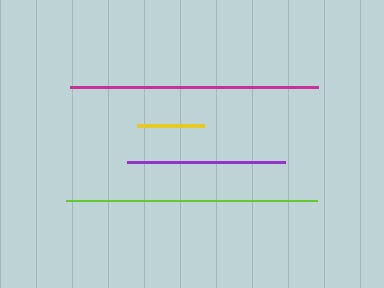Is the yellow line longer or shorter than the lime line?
The lime line is longer than the yellow line.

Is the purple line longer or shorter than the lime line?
The lime line is longer than the purple line.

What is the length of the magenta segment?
The magenta segment is approximately 248 pixels long.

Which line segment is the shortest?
The yellow line is the shortest at approximately 67 pixels.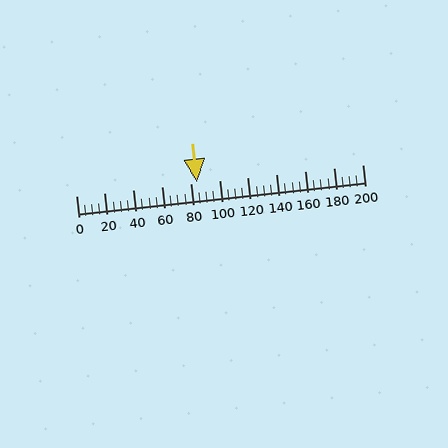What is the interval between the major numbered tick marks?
The major tick marks are spaced 20 units apart.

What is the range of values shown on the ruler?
The ruler shows values from 0 to 200.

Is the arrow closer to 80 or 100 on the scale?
The arrow is closer to 80.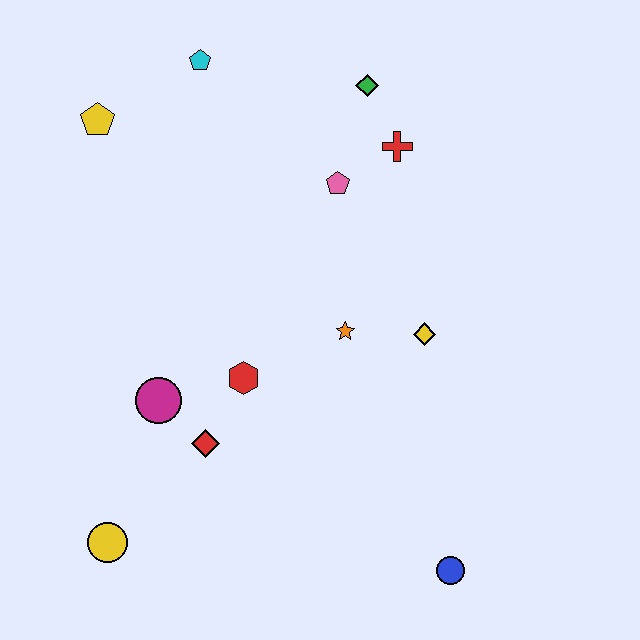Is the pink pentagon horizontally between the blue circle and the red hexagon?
Yes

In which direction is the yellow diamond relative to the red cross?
The yellow diamond is below the red cross.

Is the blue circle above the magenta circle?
No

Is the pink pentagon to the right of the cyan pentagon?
Yes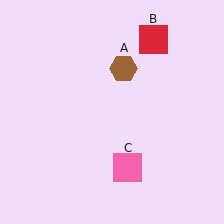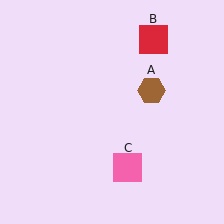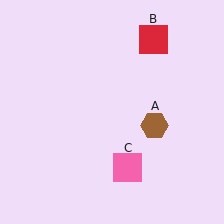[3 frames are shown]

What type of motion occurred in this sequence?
The brown hexagon (object A) rotated clockwise around the center of the scene.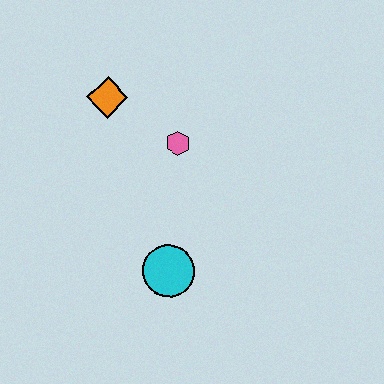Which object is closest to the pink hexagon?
The orange diamond is closest to the pink hexagon.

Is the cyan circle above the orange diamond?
No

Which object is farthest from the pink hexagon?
The cyan circle is farthest from the pink hexagon.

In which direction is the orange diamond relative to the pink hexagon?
The orange diamond is to the left of the pink hexagon.